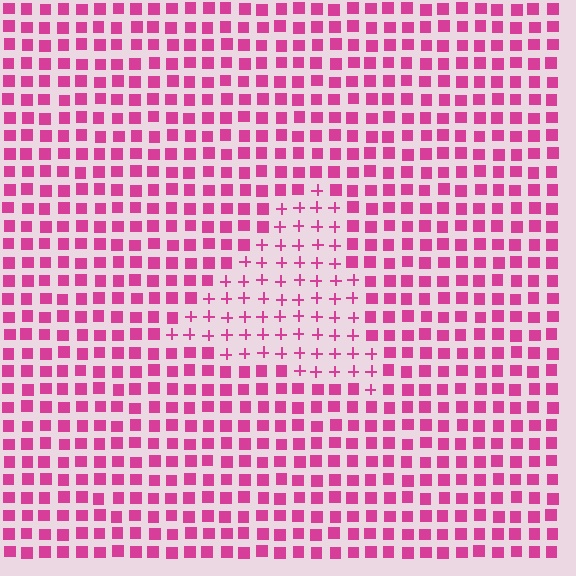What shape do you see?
I see a triangle.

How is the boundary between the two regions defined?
The boundary is defined by a change in element shape: plus signs inside vs. squares outside. All elements share the same color and spacing.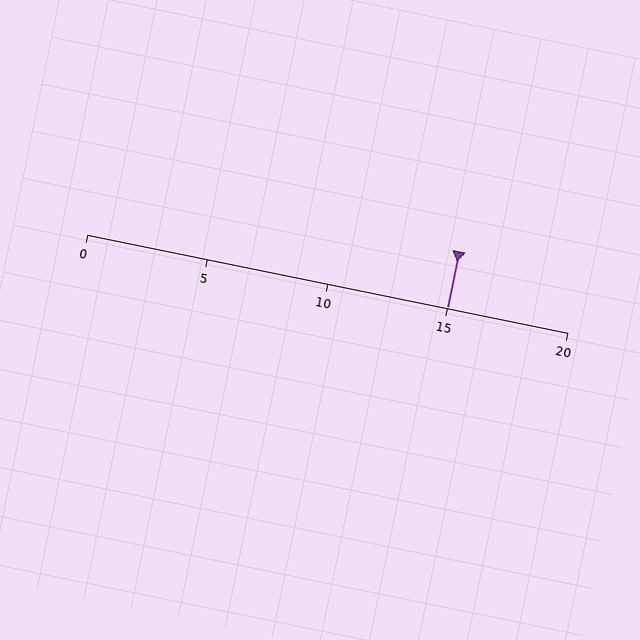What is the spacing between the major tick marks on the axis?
The major ticks are spaced 5 apart.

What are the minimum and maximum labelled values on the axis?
The axis runs from 0 to 20.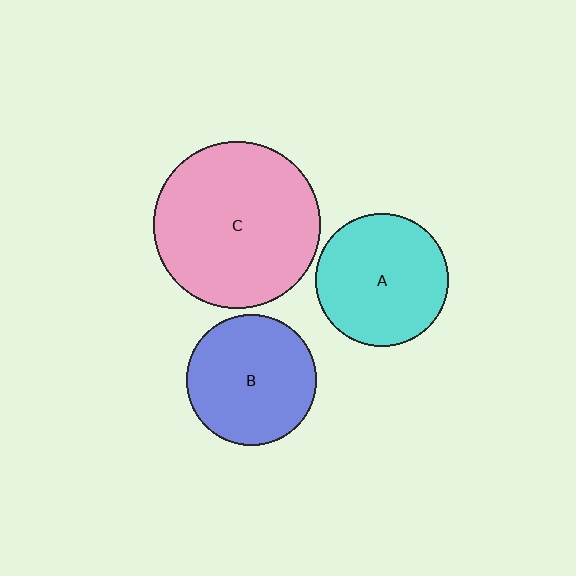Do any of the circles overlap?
No, none of the circles overlap.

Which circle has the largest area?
Circle C (pink).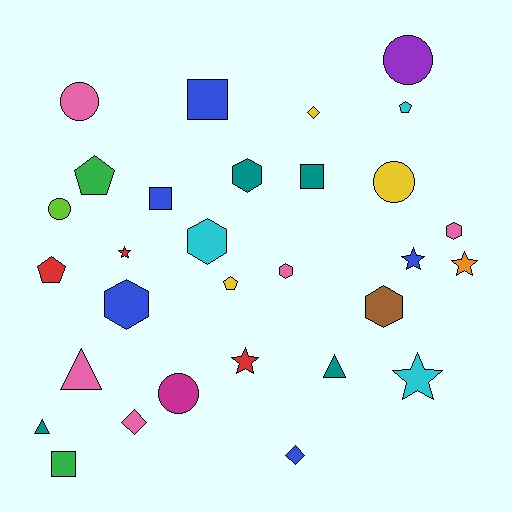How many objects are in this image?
There are 30 objects.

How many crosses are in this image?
There are no crosses.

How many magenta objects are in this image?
There is 1 magenta object.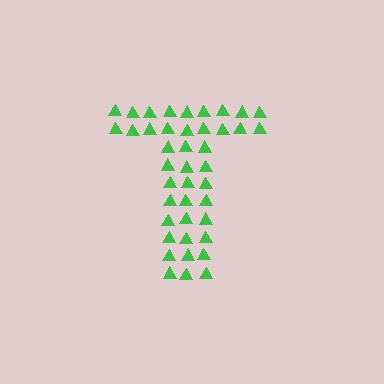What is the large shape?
The large shape is the letter T.